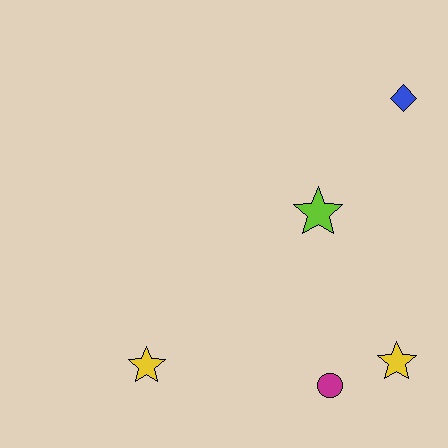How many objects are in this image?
There are 5 objects.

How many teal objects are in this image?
There are no teal objects.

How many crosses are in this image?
There are no crosses.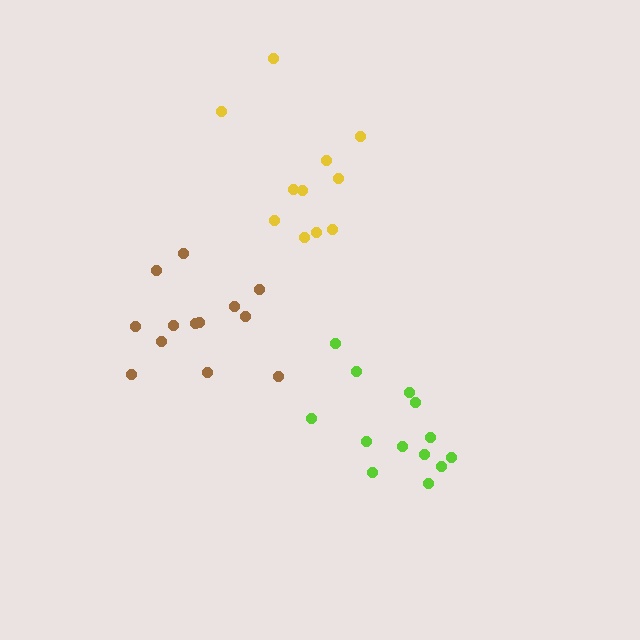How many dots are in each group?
Group 1: 11 dots, Group 2: 13 dots, Group 3: 13 dots (37 total).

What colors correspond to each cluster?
The clusters are colored: yellow, brown, lime.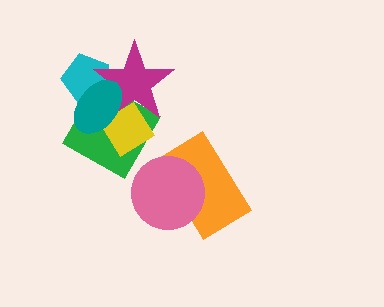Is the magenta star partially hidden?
Yes, it is partially covered by another shape.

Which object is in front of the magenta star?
The teal ellipse is in front of the magenta star.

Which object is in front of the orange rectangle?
The pink circle is in front of the orange rectangle.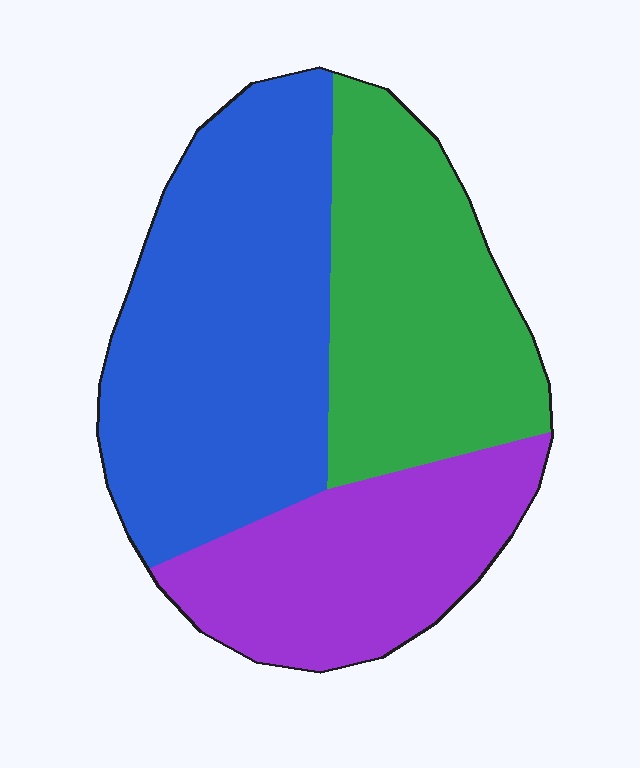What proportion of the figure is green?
Green takes up about one third (1/3) of the figure.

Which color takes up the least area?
Purple, at roughly 25%.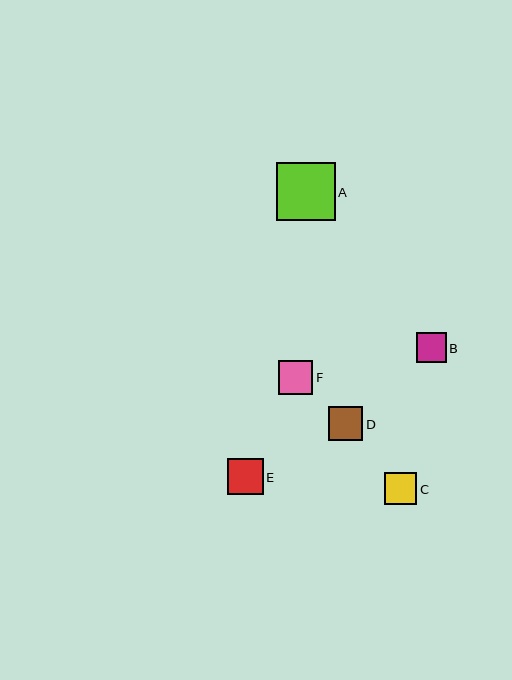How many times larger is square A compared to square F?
Square A is approximately 1.7 times the size of square F.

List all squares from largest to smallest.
From largest to smallest: A, E, D, F, C, B.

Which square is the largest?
Square A is the largest with a size of approximately 59 pixels.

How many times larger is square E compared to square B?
Square E is approximately 1.2 times the size of square B.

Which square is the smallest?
Square B is the smallest with a size of approximately 30 pixels.